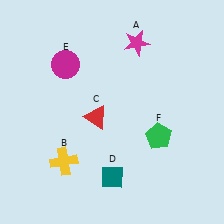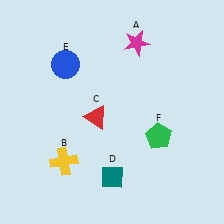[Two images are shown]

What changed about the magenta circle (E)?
In Image 1, E is magenta. In Image 2, it changed to blue.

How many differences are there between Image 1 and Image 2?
There is 1 difference between the two images.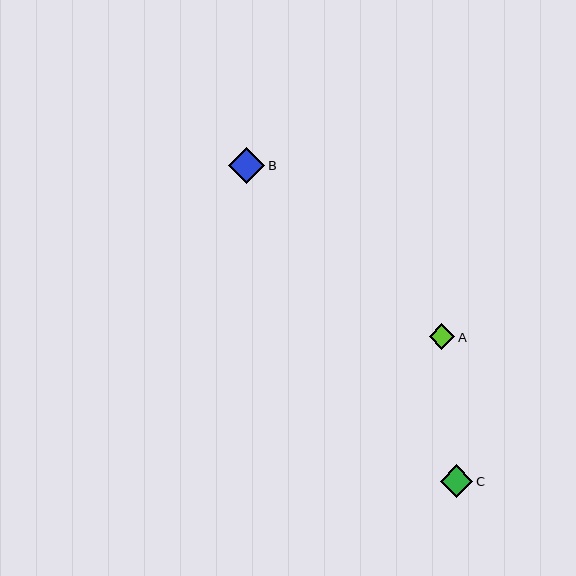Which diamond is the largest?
Diamond B is the largest with a size of approximately 36 pixels.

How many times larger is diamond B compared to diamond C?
Diamond B is approximately 1.1 times the size of diamond C.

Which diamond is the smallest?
Diamond A is the smallest with a size of approximately 26 pixels.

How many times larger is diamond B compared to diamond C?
Diamond B is approximately 1.1 times the size of diamond C.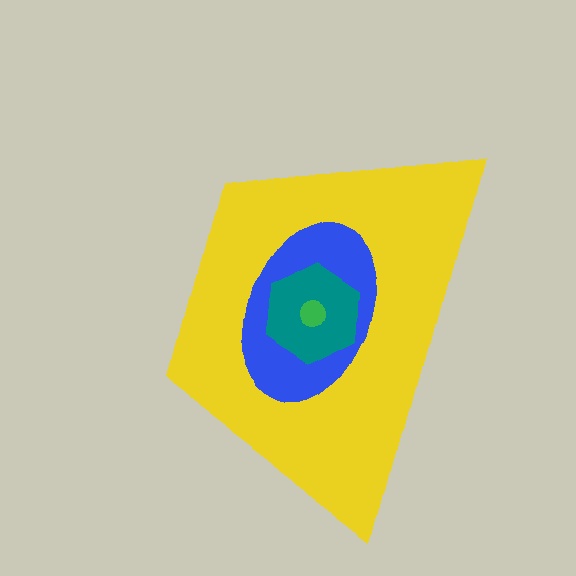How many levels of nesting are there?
4.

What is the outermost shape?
The yellow trapezoid.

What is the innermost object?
The green circle.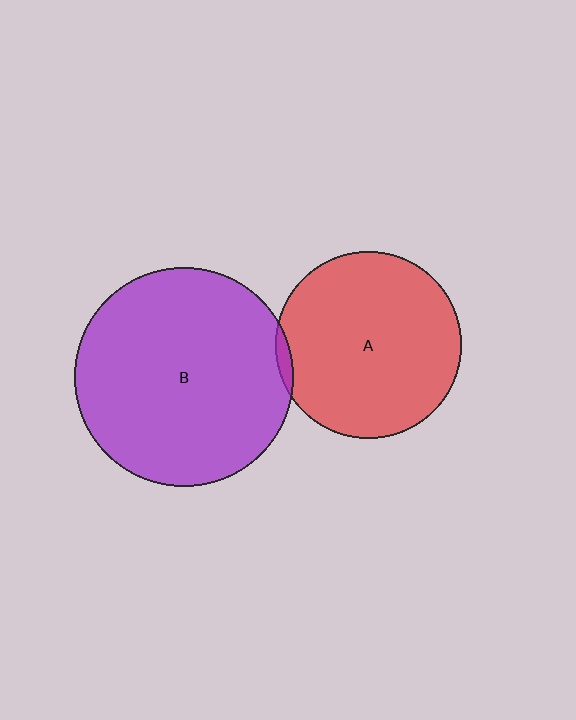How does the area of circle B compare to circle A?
Approximately 1.4 times.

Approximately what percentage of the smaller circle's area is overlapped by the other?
Approximately 5%.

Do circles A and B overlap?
Yes.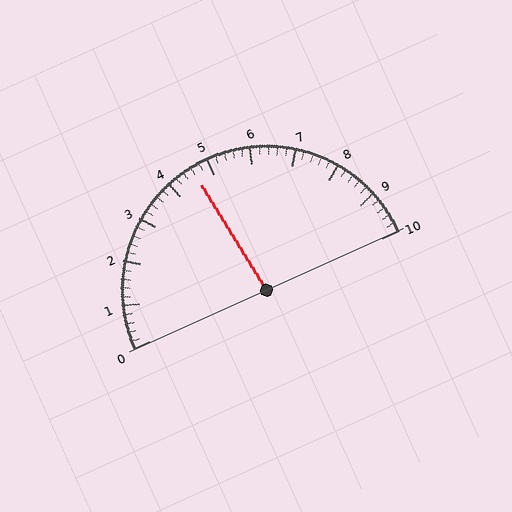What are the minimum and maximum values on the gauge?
The gauge ranges from 0 to 10.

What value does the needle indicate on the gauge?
The needle indicates approximately 4.6.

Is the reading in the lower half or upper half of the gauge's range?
The reading is in the lower half of the range (0 to 10).